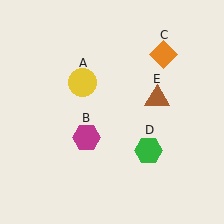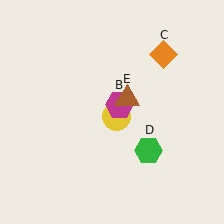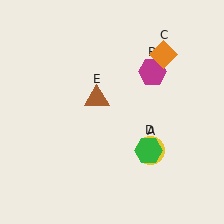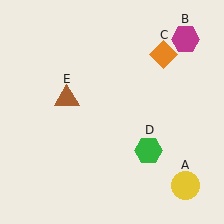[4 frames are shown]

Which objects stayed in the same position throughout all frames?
Orange diamond (object C) and green hexagon (object D) remained stationary.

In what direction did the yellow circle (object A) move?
The yellow circle (object A) moved down and to the right.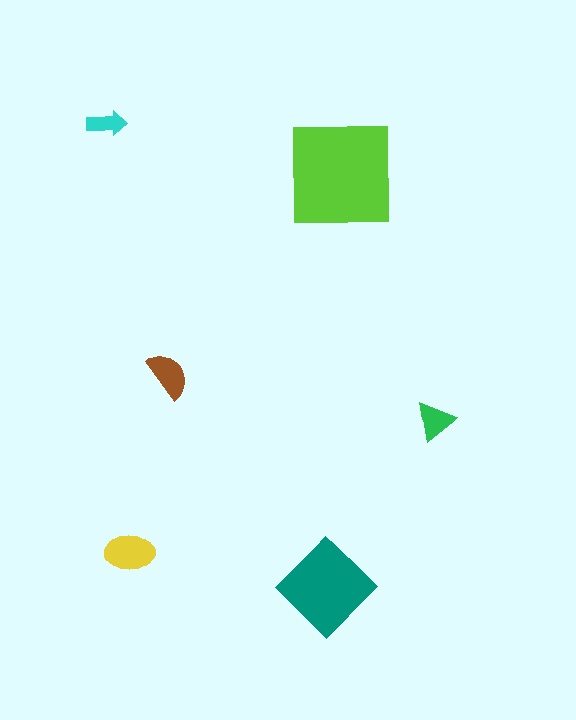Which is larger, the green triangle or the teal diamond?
The teal diamond.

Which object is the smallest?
The cyan arrow.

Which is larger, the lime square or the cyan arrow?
The lime square.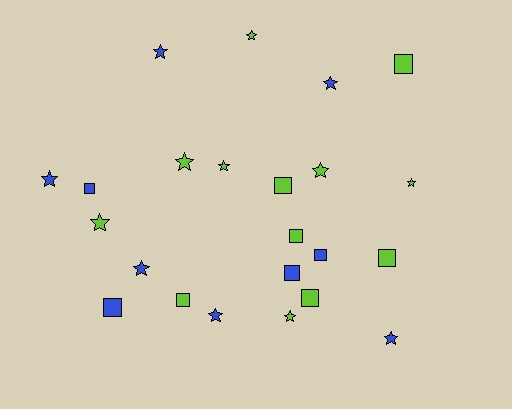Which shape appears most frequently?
Star, with 13 objects.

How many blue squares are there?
There are 4 blue squares.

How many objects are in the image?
There are 23 objects.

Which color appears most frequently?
Lime, with 13 objects.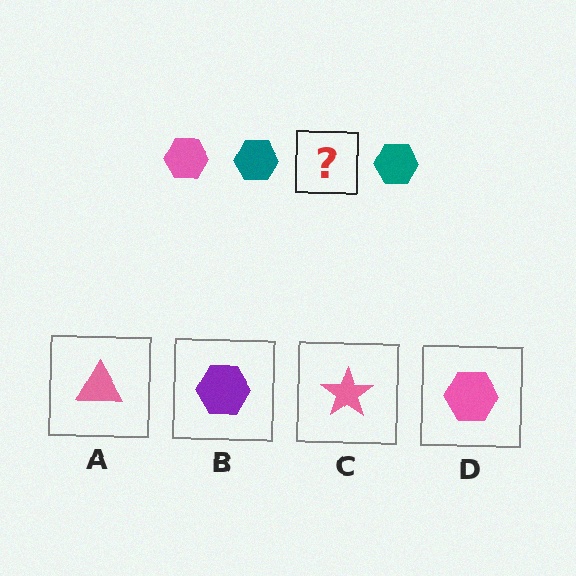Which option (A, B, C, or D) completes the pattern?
D.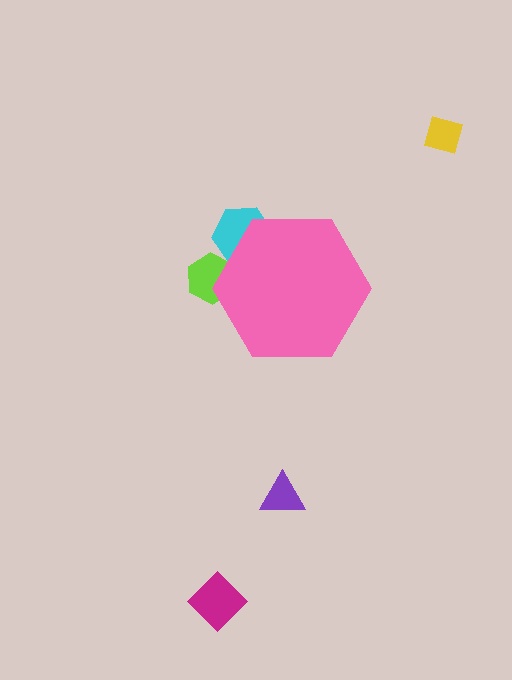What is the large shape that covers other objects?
A pink hexagon.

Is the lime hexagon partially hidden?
Yes, the lime hexagon is partially hidden behind the pink hexagon.